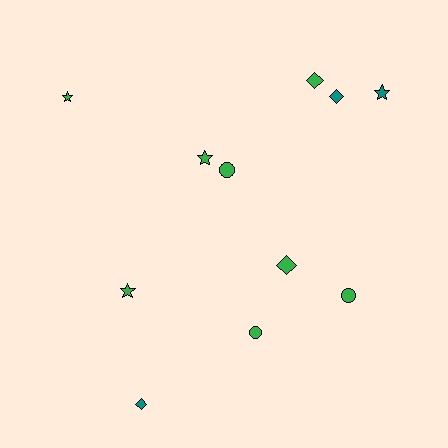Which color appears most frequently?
Green, with 8 objects.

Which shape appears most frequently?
Star, with 4 objects.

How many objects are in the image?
There are 11 objects.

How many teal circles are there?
There are no teal circles.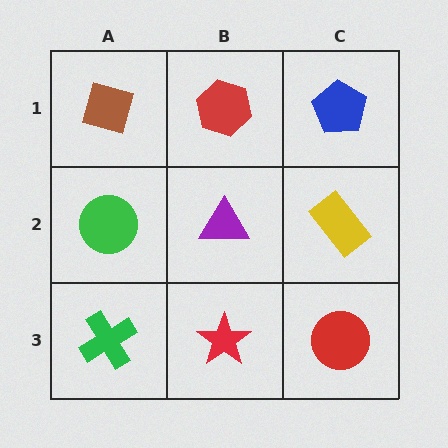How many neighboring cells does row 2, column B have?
4.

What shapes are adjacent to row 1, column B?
A purple triangle (row 2, column B), a brown diamond (row 1, column A), a blue pentagon (row 1, column C).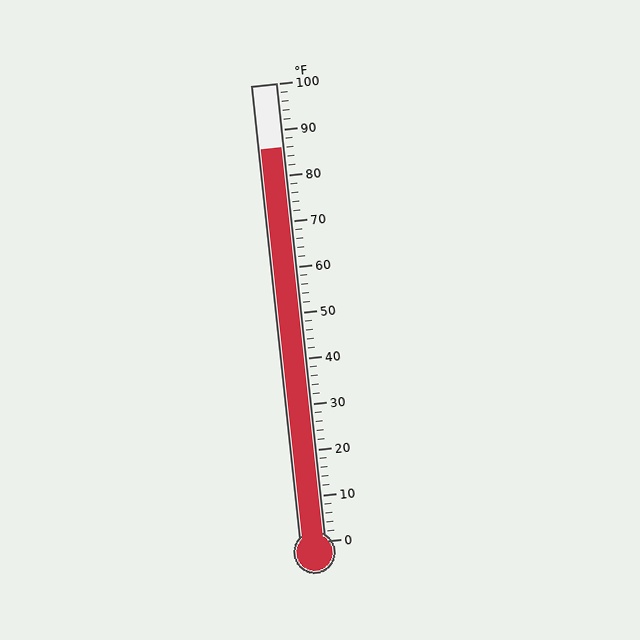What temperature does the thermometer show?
The thermometer shows approximately 86°F.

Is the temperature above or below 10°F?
The temperature is above 10°F.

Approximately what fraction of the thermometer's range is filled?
The thermometer is filled to approximately 85% of its range.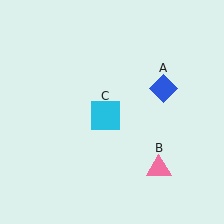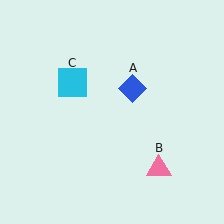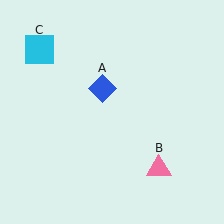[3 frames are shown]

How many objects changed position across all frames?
2 objects changed position: blue diamond (object A), cyan square (object C).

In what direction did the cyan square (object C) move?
The cyan square (object C) moved up and to the left.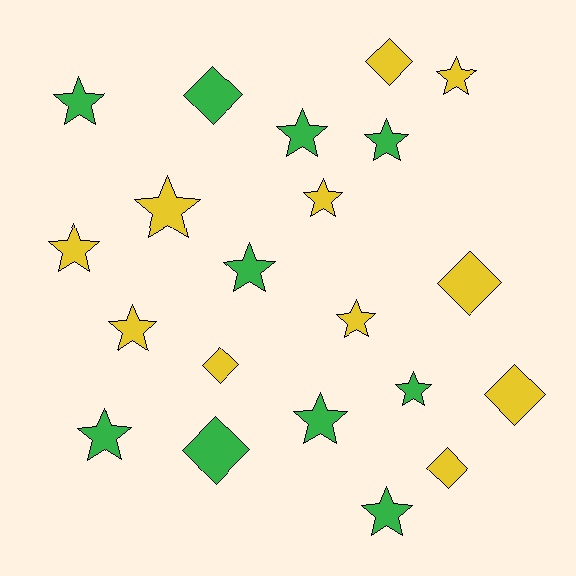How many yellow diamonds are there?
There are 5 yellow diamonds.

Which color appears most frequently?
Yellow, with 11 objects.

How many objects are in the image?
There are 21 objects.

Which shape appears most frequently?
Star, with 14 objects.